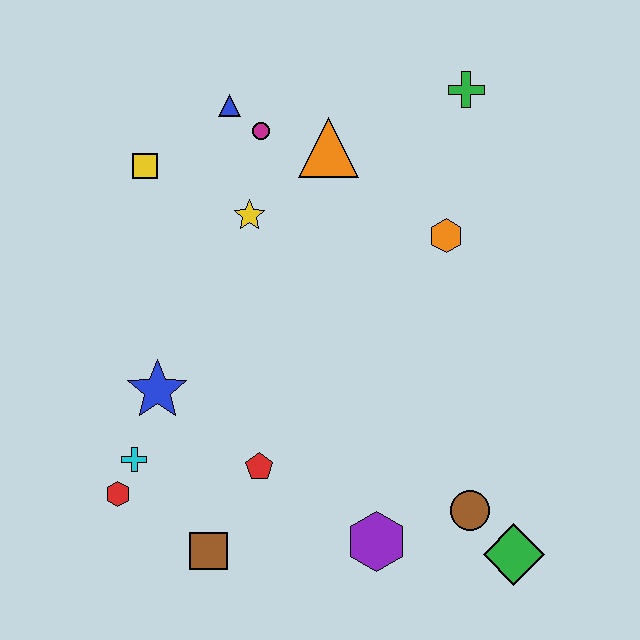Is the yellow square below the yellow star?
No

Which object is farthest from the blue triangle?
The green diamond is farthest from the blue triangle.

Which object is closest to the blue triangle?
The magenta circle is closest to the blue triangle.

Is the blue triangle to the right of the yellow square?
Yes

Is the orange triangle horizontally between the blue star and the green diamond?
Yes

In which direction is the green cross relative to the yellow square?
The green cross is to the right of the yellow square.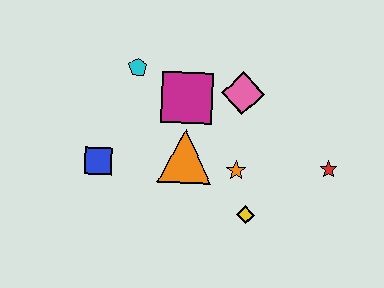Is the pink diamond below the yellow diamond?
No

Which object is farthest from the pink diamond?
The blue square is farthest from the pink diamond.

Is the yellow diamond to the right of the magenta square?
Yes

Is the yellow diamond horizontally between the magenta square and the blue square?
No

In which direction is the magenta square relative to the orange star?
The magenta square is above the orange star.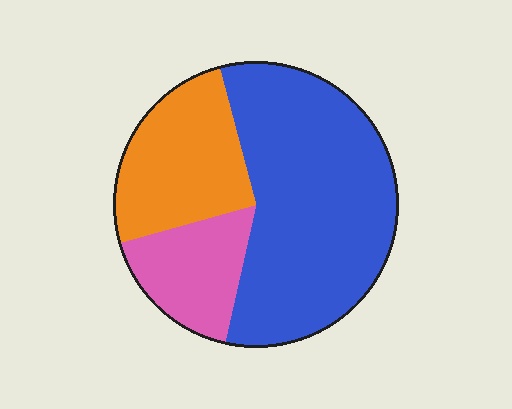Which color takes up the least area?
Pink, at roughly 15%.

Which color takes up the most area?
Blue, at roughly 55%.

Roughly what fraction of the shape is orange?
Orange covers 25% of the shape.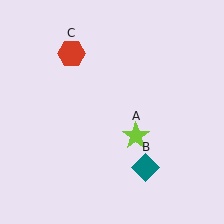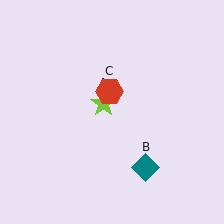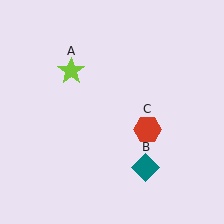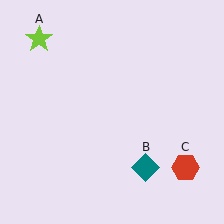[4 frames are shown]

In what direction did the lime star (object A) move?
The lime star (object A) moved up and to the left.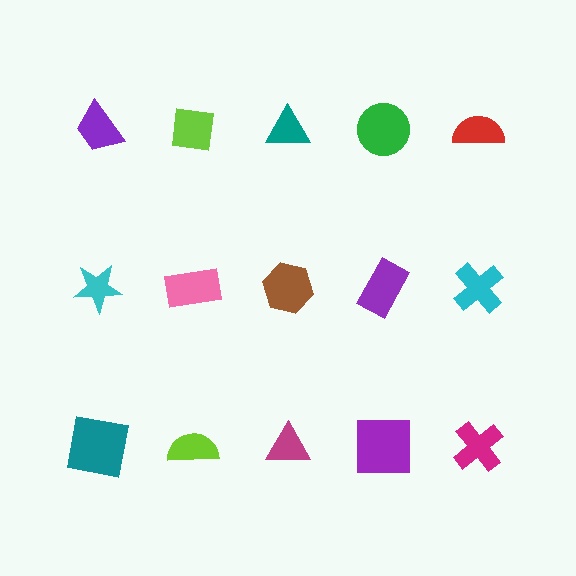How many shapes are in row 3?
5 shapes.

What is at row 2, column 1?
A cyan star.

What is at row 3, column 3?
A magenta triangle.